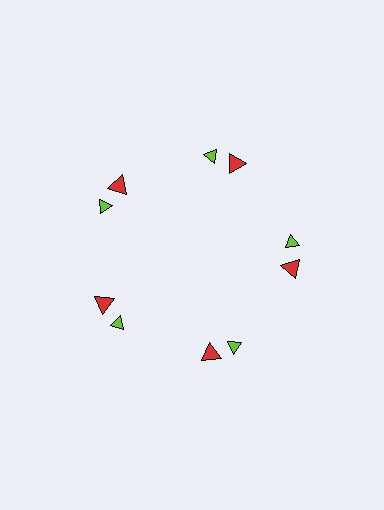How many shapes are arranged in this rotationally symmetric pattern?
There are 10 shapes, arranged in 5 groups of 2.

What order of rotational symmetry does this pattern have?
This pattern has 5-fold rotational symmetry.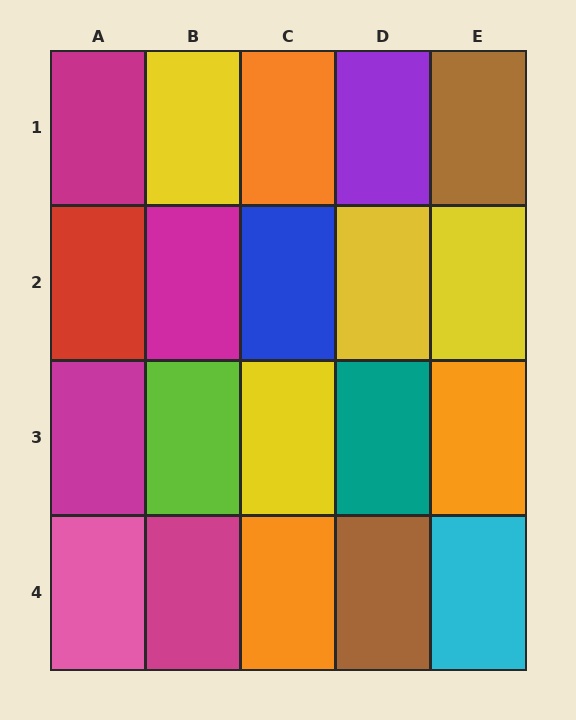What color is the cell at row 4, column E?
Cyan.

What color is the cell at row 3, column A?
Magenta.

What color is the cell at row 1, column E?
Brown.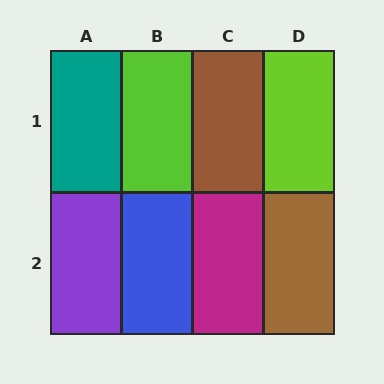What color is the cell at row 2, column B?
Blue.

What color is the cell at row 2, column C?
Magenta.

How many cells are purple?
1 cell is purple.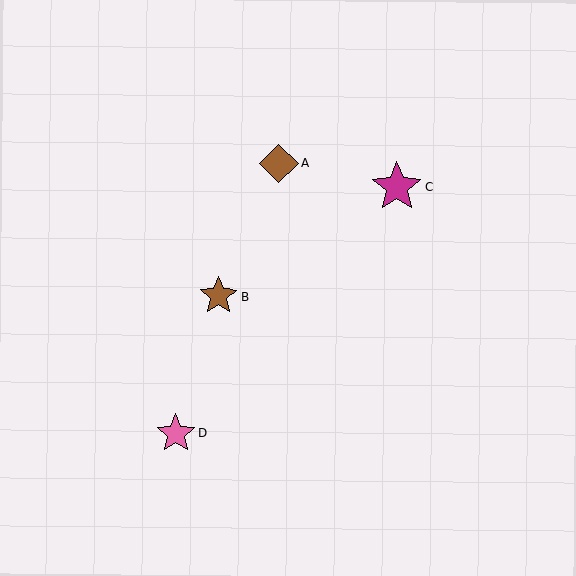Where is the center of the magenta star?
The center of the magenta star is at (397, 187).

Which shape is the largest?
The magenta star (labeled C) is the largest.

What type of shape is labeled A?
Shape A is a brown diamond.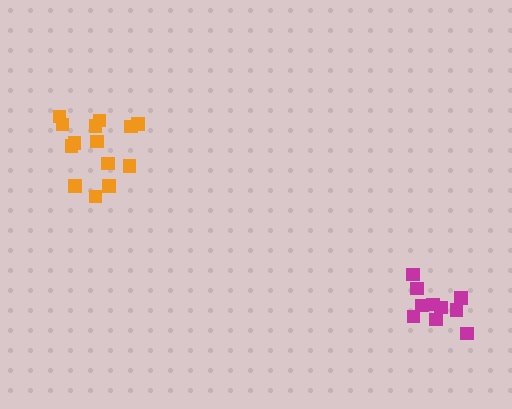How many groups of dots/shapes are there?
There are 2 groups.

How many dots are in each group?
Group 1: 14 dots, Group 2: 10 dots (24 total).